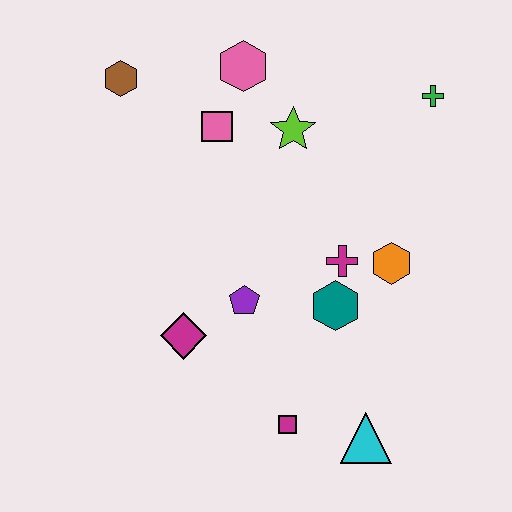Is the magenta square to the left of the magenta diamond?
No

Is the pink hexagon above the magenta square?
Yes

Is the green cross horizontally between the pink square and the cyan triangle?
No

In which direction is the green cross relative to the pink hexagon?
The green cross is to the right of the pink hexagon.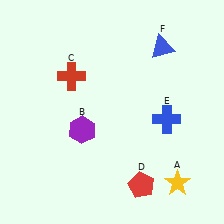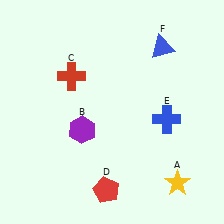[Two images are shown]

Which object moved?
The red pentagon (D) moved left.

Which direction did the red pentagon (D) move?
The red pentagon (D) moved left.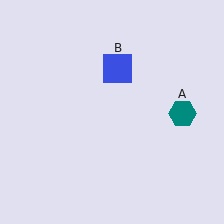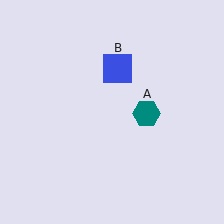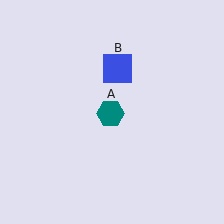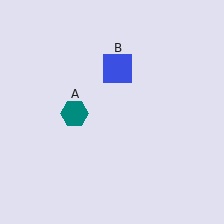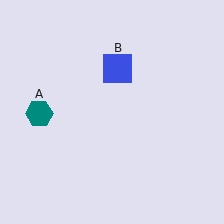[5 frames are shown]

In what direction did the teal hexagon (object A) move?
The teal hexagon (object A) moved left.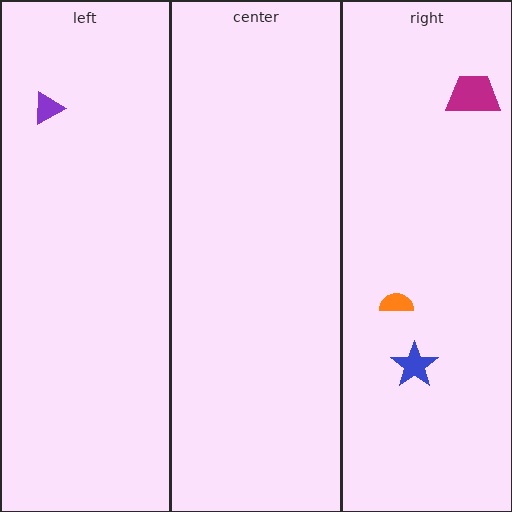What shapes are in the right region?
The magenta trapezoid, the orange semicircle, the blue star.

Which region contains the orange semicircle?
The right region.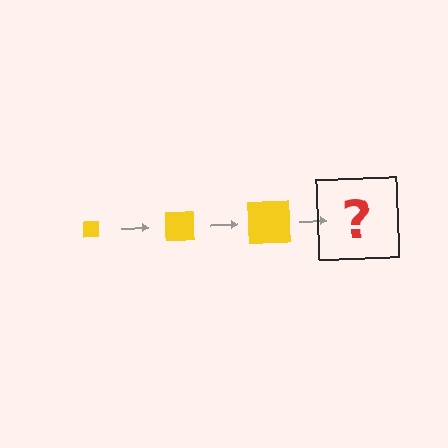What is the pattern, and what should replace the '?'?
The pattern is that the square gets progressively larger each step. The '?' should be a yellow square, larger than the previous one.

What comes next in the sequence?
The next element should be a yellow square, larger than the previous one.